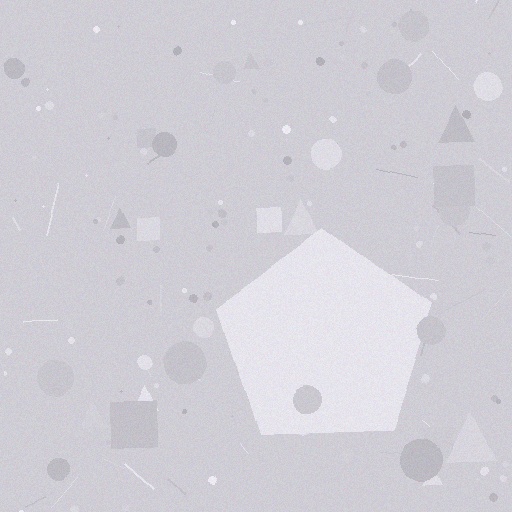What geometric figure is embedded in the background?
A pentagon is embedded in the background.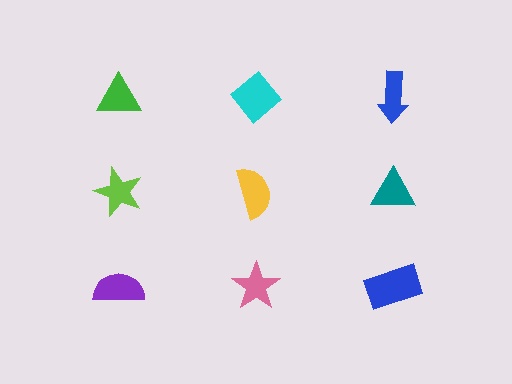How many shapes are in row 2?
3 shapes.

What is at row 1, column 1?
A green triangle.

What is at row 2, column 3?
A teal triangle.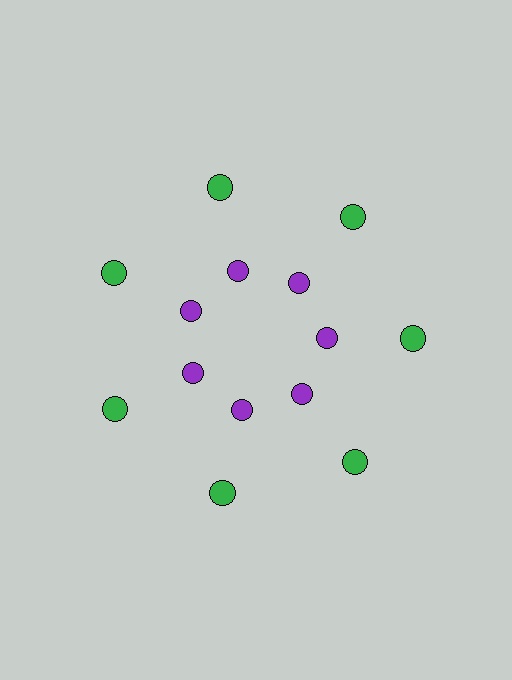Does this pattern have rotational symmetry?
Yes, this pattern has 7-fold rotational symmetry. It looks the same after rotating 51 degrees around the center.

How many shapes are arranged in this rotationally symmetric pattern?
There are 14 shapes, arranged in 7 groups of 2.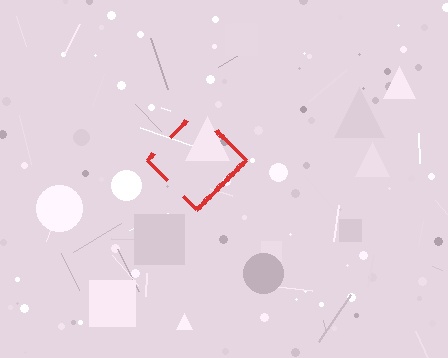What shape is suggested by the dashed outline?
The dashed outline suggests a diamond.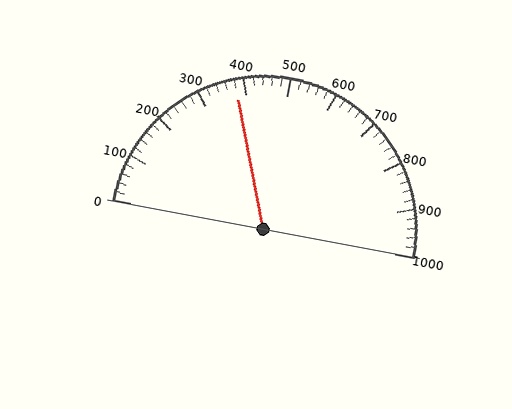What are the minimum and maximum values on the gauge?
The gauge ranges from 0 to 1000.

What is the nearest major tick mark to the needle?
The nearest major tick mark is 400.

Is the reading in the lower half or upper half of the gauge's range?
The reading is in the lower half of the range (0 to 1000).